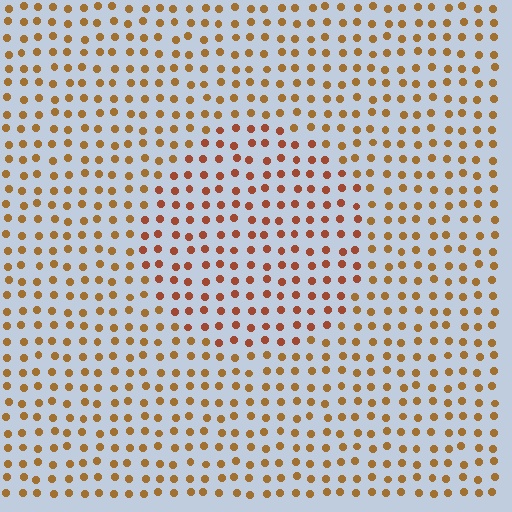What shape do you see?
I see a circle.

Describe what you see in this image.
The image is filled with small brown elements in a uniform arrangement. A circle-shaped region is visible where the elements are tinted to a slightly different hue, forming a subtle color boundary.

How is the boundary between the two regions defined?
The boundary is defined purely by a slight shift in hue (about 22 degrees). Spacing, size, and orientation are identical on both sides.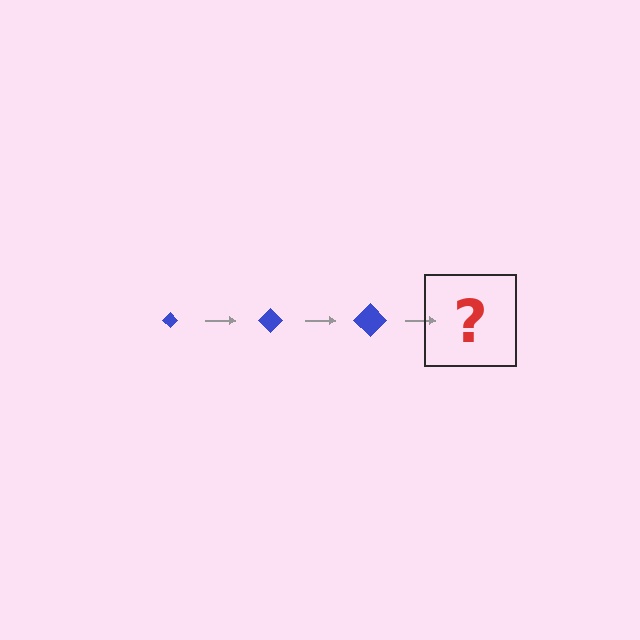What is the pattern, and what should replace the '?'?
The pattern is that the diamond gets progressively larger each step. The '?' should be a blue diamond, larger than the previous one.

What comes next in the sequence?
The next element should be a blue diamond, larger than the previous one.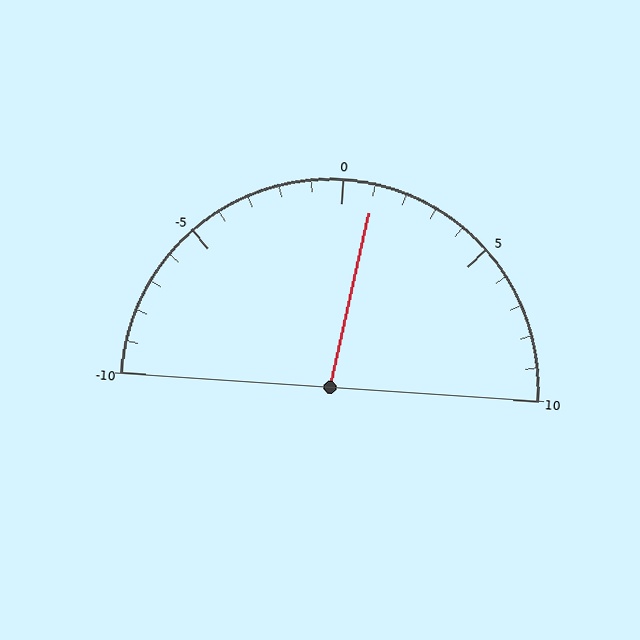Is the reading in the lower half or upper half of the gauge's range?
The reading is in the upper half of the range (-10 to 10).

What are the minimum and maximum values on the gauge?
The gauge ranges from -10 to 10.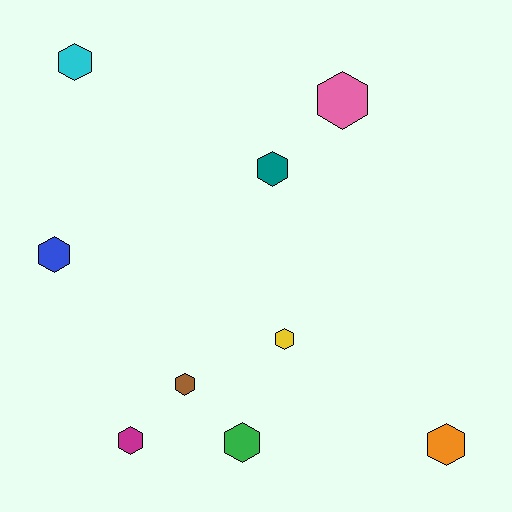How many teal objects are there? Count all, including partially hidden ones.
There is 1 teal object.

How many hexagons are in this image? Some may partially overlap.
There are 9 hexagons.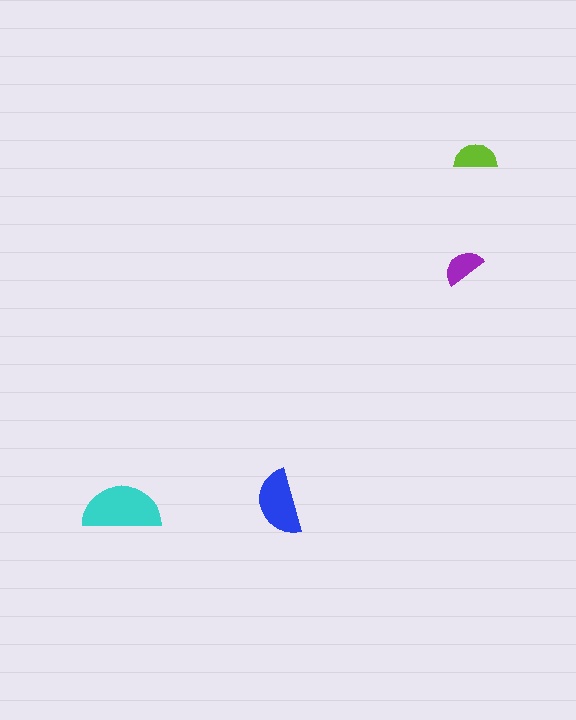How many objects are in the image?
There are 4 objects in the image.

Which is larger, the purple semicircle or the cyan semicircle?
The cyan one.